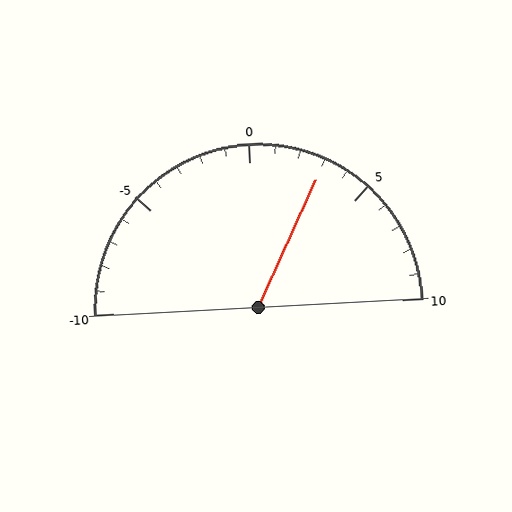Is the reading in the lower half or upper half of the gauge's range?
The reading is in the upper half of the range (-10 to 10).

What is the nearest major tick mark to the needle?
The nearest major tick mark is 5.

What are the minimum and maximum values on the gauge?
The gauge ranges from -10 to 10.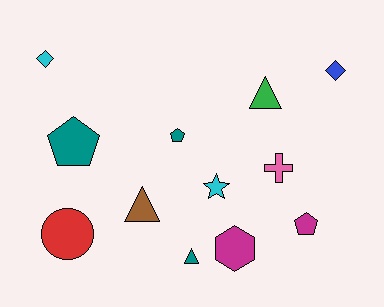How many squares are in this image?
There are no squares.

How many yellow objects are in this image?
There are no yellow objects.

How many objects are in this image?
There are 12 objects.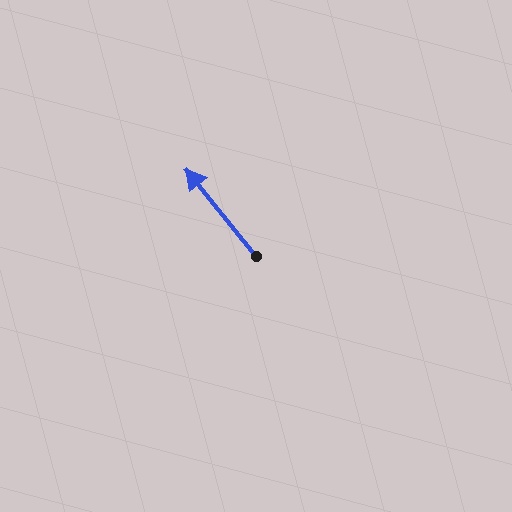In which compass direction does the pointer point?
Northwest.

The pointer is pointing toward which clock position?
Roughly 11 o'clock.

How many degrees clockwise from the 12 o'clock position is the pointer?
Approximately 321 degrees.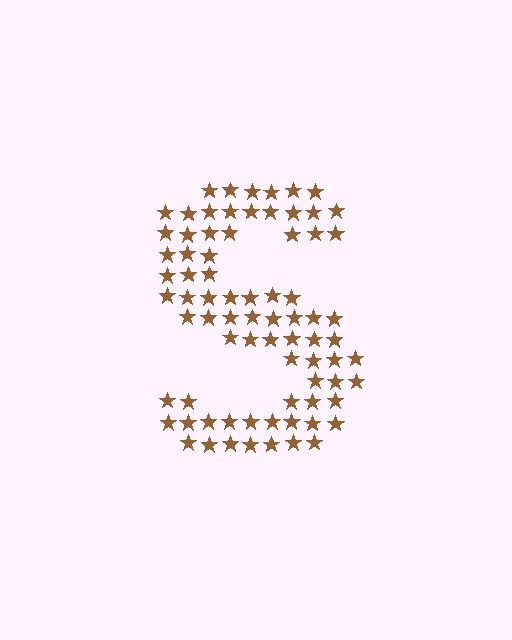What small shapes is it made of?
It is made of small stars.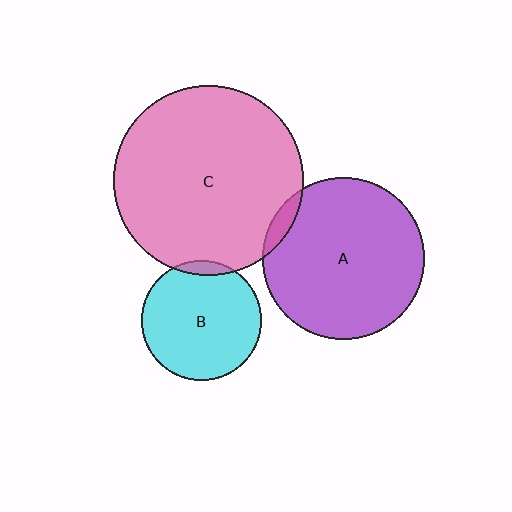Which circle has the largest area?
Circle C (pink).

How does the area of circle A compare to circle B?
Approximately 1.8 times.